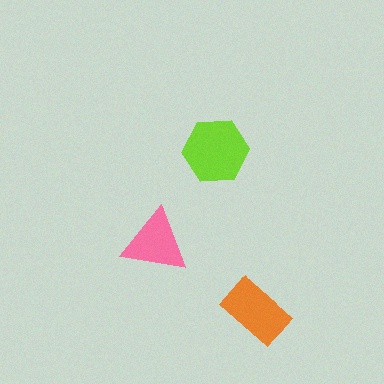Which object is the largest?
The lime hexagon.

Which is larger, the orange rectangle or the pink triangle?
The orange rectangle.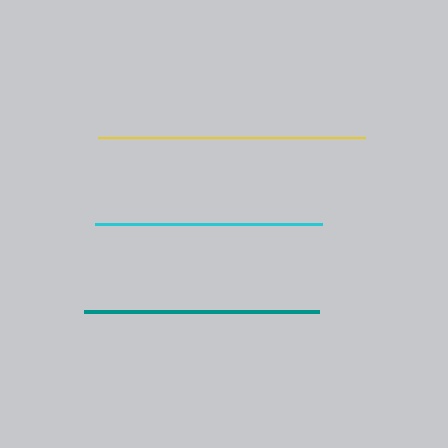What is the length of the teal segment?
The teal segment is approximately 234 pixels long.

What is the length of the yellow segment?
The yellow segment is approximately 267 pixels long.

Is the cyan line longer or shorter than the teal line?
The teal line is longer than the cyan line.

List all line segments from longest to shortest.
From longest to shortest: yellow, teal, cyan.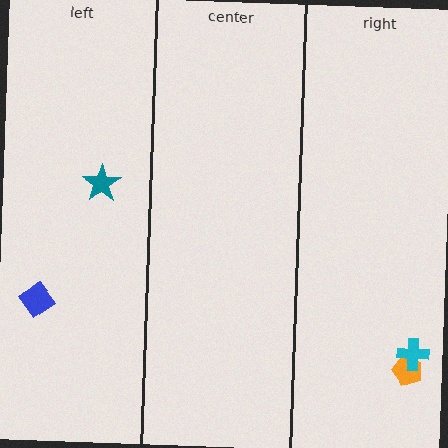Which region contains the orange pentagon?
The right region.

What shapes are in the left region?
The blue diamond, the teal star.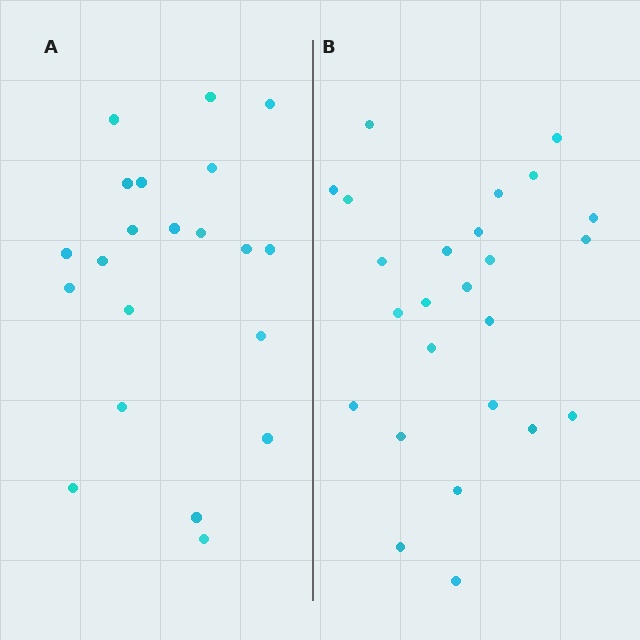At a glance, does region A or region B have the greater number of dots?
Region B (the right region) has more dots.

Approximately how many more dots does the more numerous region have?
Region B has about 4 more dots than region A.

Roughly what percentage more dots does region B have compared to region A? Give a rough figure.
About 20% more.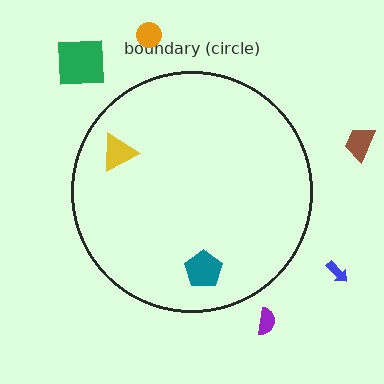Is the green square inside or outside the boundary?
Outside.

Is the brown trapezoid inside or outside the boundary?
Outside.